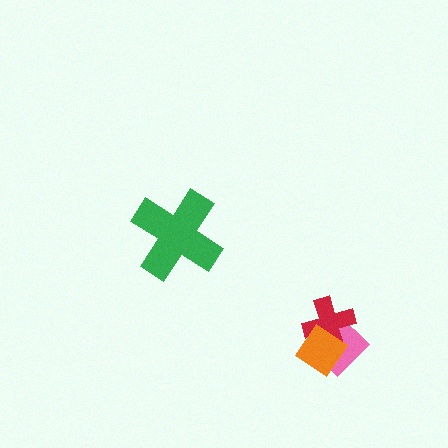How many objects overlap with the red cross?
2 objects overlap with the red cross.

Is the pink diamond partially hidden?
Yes, it is partially covered by another shape.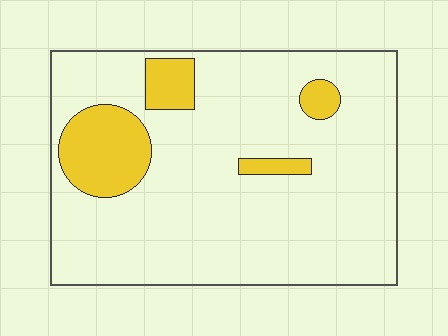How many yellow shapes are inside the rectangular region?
4.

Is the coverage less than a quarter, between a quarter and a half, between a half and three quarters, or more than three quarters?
Less than a quarter.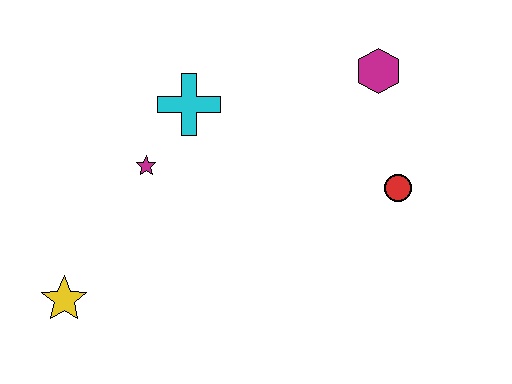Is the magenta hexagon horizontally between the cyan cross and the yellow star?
No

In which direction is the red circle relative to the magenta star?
The red circle is to the right of the magenta star.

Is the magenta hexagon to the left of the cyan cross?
No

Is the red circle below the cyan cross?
Yes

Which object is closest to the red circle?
The magenta hexagon is closest to the red circle.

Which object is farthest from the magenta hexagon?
The yellow star is farthest from the magenta hexagon.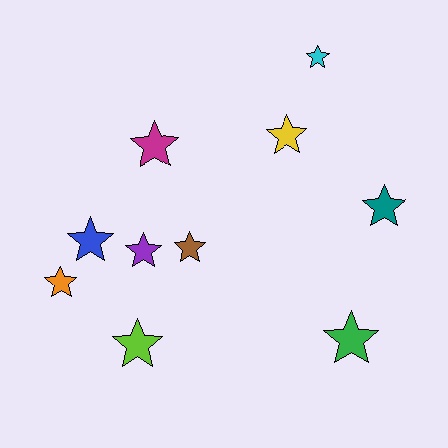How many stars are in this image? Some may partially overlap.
There are 10 stars.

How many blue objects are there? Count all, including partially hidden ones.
There is 1 blue object.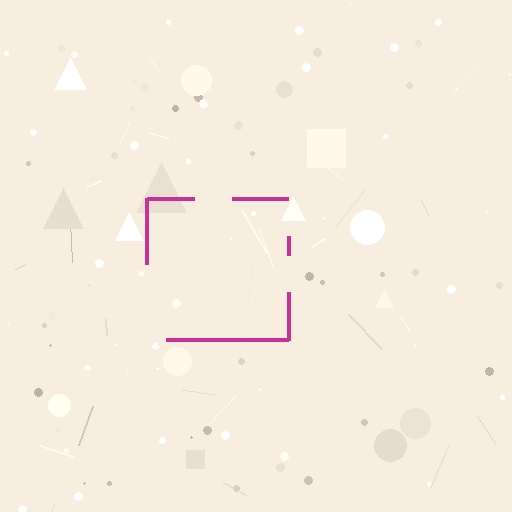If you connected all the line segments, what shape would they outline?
They would outline a square.